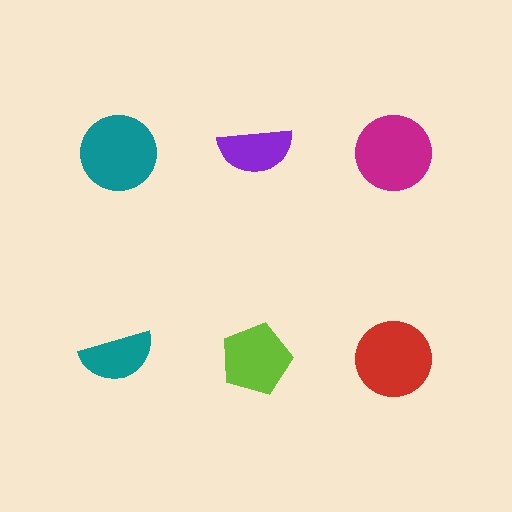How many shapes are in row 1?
3 shapes.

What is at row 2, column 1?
A teal semicircle.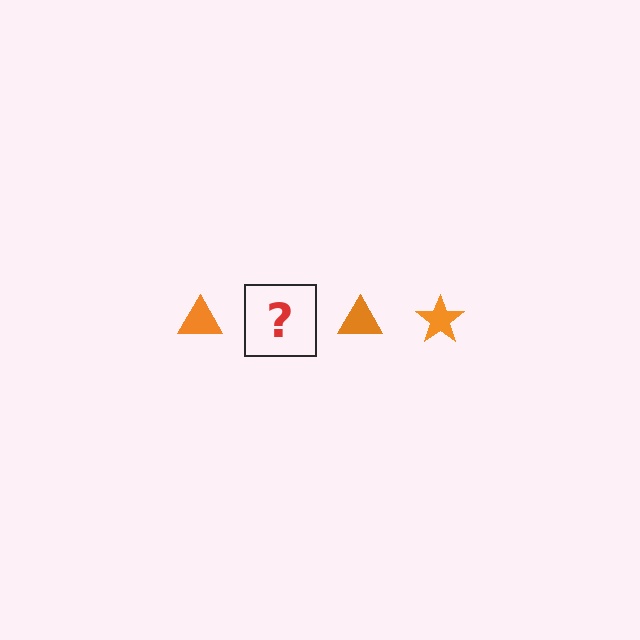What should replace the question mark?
The question mark should be replaced with an orange star.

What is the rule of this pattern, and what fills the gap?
The rule is that the pattern cycles through triangle, star shapes in orange. The gap should be filled with an orange star.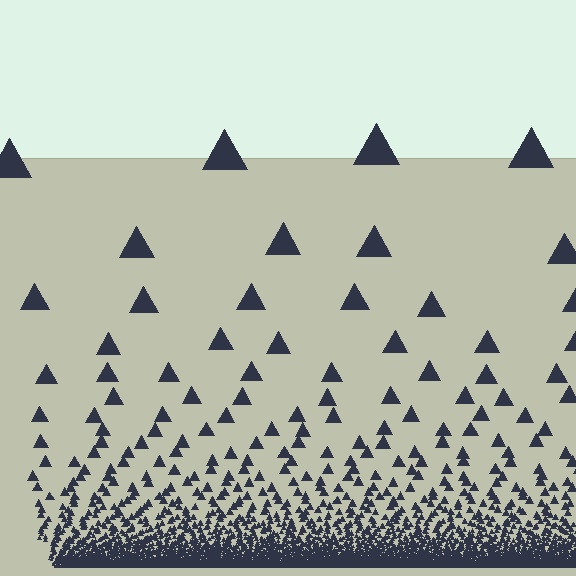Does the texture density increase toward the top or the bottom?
Density increases toward the bottom.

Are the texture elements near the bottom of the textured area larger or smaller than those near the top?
Smaller. The gradient is inverted — elements near the bottom are smaller and denser.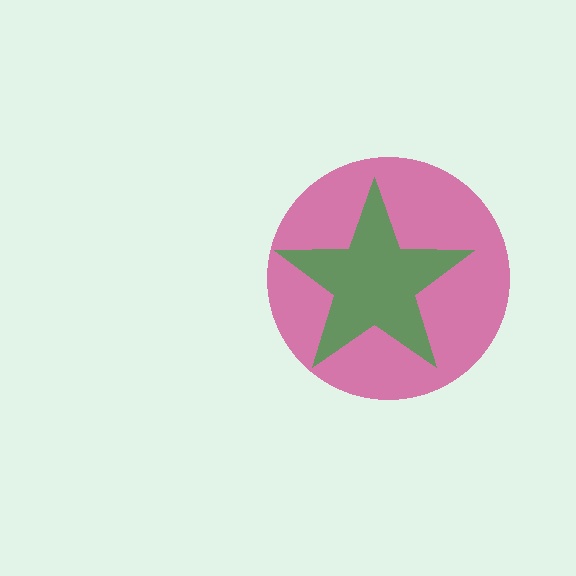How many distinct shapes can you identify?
There are 2 distinct shapes: a magenta circle, a green star.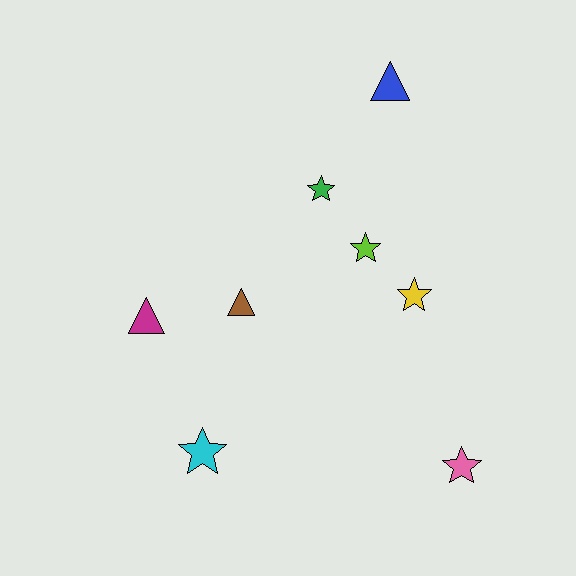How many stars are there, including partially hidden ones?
There are 5 stars.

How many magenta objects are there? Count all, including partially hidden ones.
There is 1 magenta object.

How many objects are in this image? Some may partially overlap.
There are 8 objects.